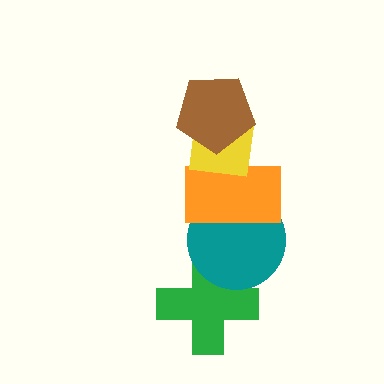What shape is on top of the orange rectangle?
The yellow square is on top of the orange rectangle.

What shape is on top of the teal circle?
The orange rectangle is on top of the teal circle.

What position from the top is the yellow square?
The yellow square is 2nd from the top.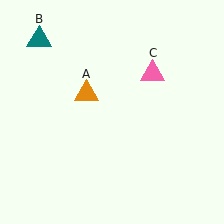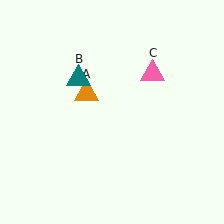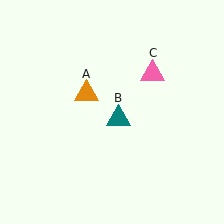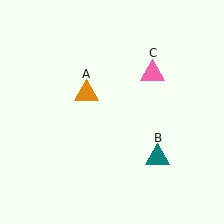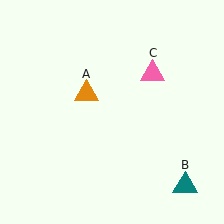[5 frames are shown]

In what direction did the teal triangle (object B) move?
The teal triangle (object B) moved down and to the right.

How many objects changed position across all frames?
1 object changed position: teal triangle (object B).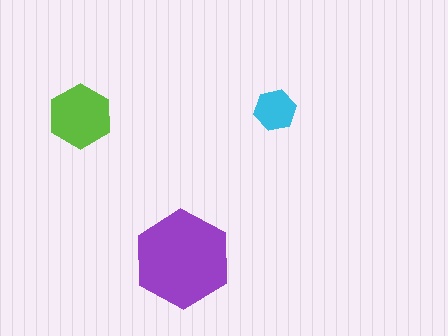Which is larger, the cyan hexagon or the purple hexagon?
The purple one.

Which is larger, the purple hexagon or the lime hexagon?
The purple one.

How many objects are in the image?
There are 3 objects in the image.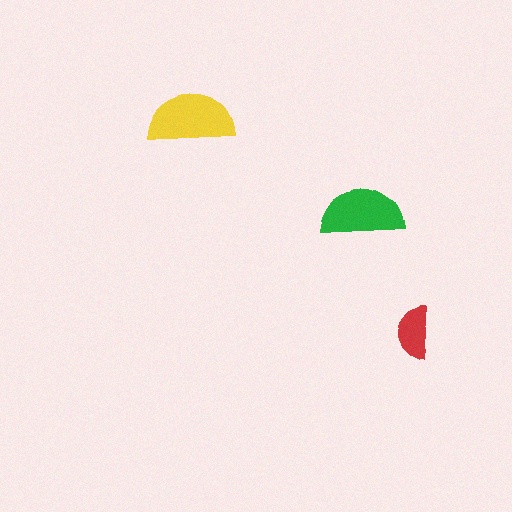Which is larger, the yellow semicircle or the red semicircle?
The yellow one.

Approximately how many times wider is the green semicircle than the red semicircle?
About 1.5 times wider.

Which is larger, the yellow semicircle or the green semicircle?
The yellow one.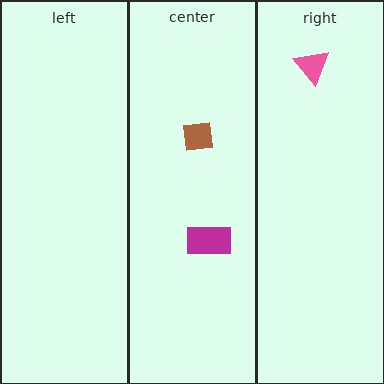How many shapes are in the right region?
1.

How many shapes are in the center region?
2.